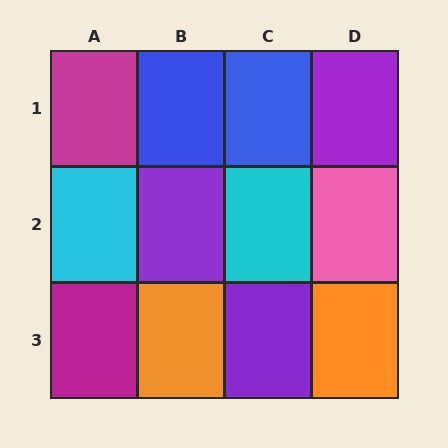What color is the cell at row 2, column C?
Cyan.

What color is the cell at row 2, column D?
Pink.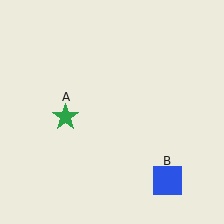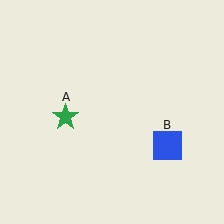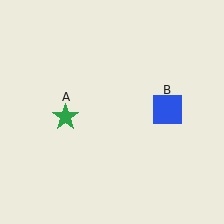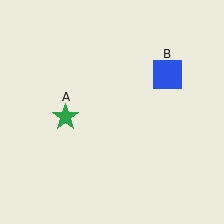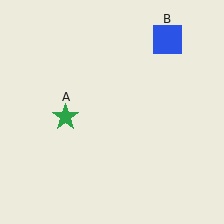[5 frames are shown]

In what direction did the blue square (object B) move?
The blue square (object B) moved up.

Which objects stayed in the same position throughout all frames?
Green star (object A) remained stationary.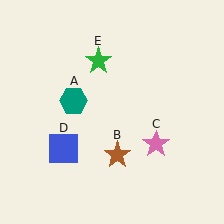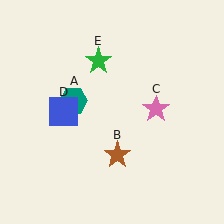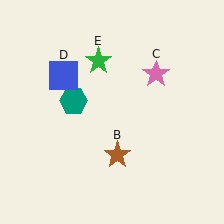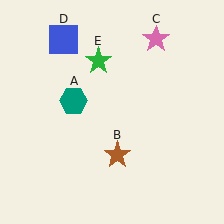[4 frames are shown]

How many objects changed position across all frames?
2 objects changed position: pink star (object C), blue square (object D).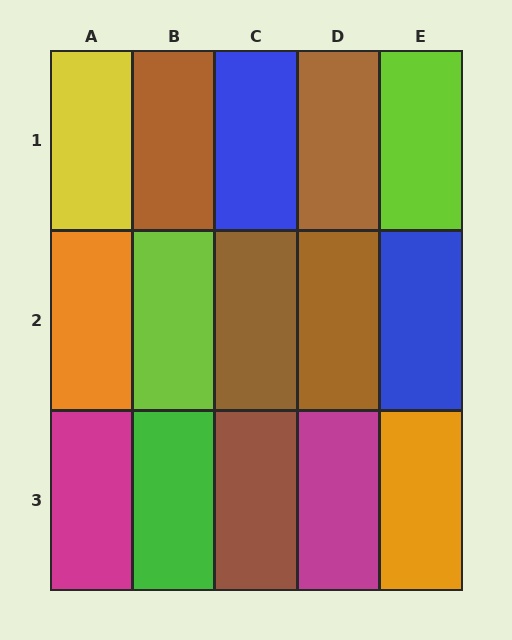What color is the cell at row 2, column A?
Orange.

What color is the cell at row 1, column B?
Brown.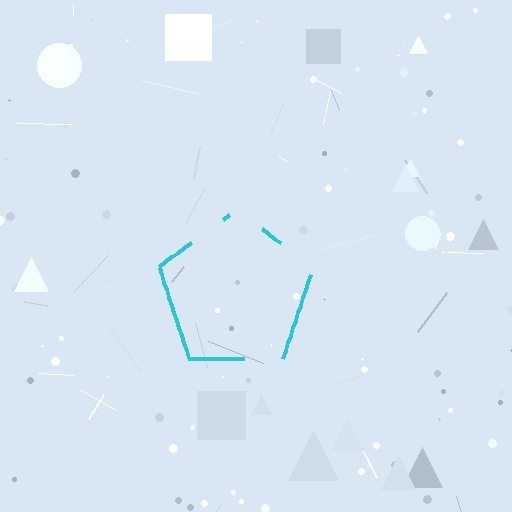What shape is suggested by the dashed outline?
The dashed outline suggests a pentagon.